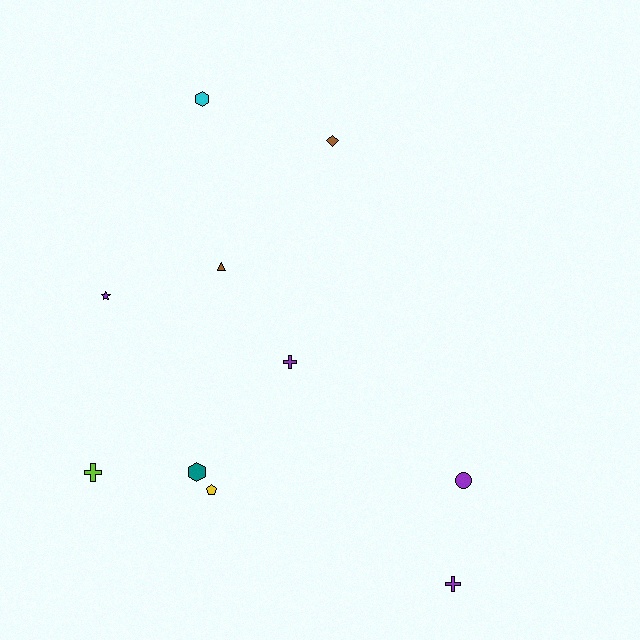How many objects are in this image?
There are 10 objects.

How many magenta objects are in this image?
There are no magenta objects.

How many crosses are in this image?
There are 3 crosses.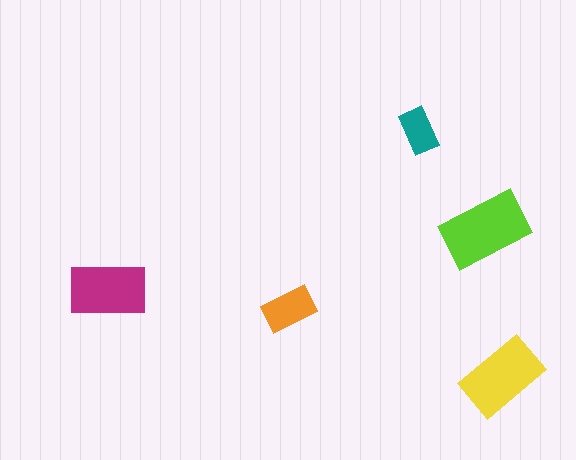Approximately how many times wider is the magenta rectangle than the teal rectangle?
About 1.5 times wider.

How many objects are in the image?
There are 5 objects in the image.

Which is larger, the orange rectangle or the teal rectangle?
The orange one.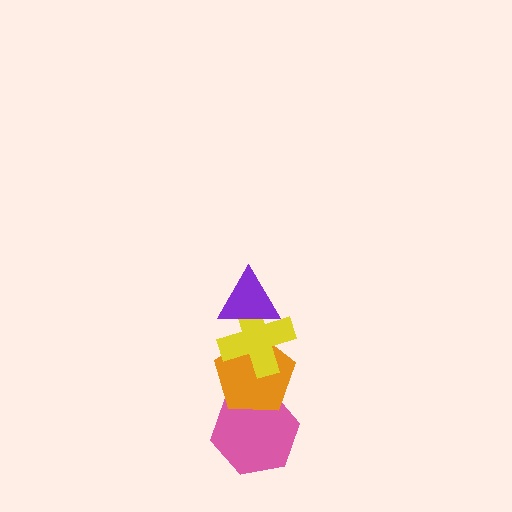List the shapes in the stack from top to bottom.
From top to bottom: the purple triangle, the yellow cross, the orange pentagon, the pink hexagon.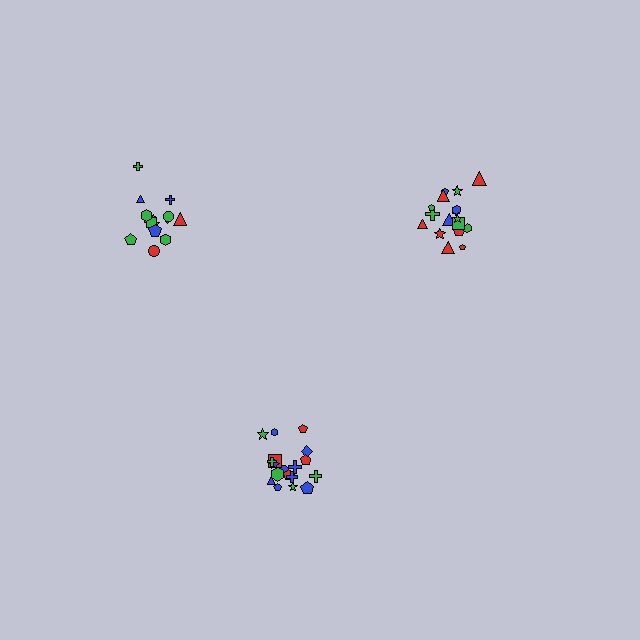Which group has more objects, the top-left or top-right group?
The top-right group.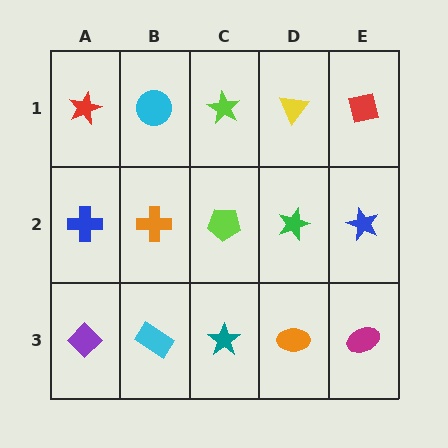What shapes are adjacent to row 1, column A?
A blue cross (row 2, column A), a cyan circle (row 1, column B).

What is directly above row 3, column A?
A blue cross.